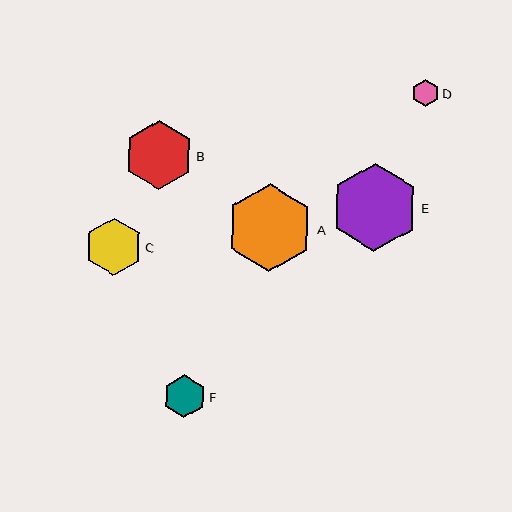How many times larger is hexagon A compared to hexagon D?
Hexagon A is approximately 3.2 times the size of hexagon D.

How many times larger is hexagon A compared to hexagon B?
Hexagon A is approximately 1.3 times the size of hexagon B.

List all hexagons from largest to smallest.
From largest to smallest: A, E, B, C, F, D.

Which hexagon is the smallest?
Hexagon D is the smallest with a size of approximately 28 pixels.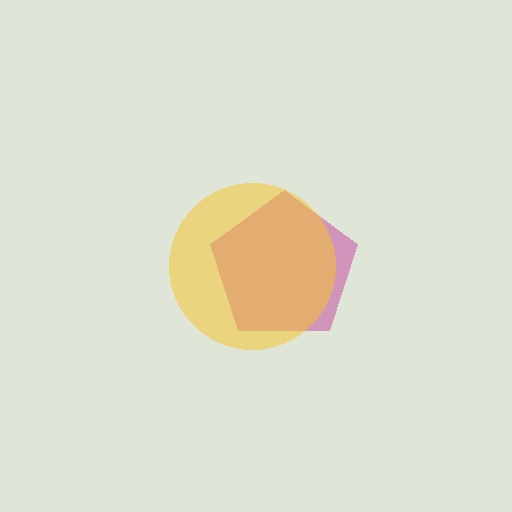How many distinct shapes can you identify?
There are 2 distinct shapes: a magenta pentagon, a yellow circle.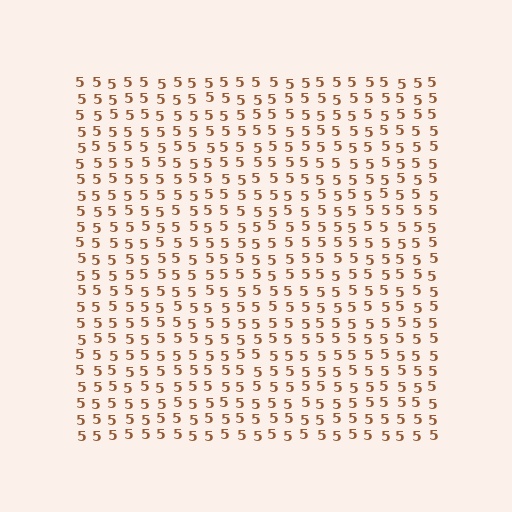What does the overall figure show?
The overall figure shows a square.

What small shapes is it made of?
It is made of small digit 5's.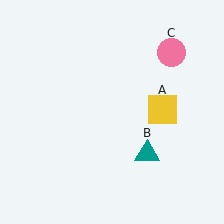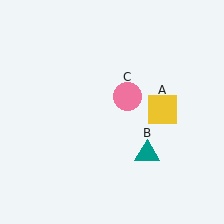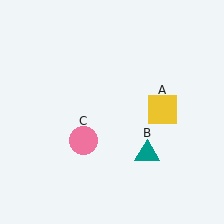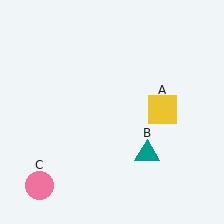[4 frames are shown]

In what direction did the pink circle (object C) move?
The pink circle (object C) moved down and to the left.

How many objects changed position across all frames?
1 object changed position: pink circle (object C).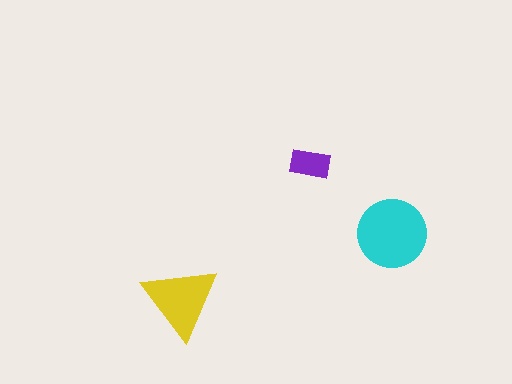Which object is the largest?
The cyan circle.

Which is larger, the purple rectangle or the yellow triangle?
The yellow triangle.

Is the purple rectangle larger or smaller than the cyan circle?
Smaller.